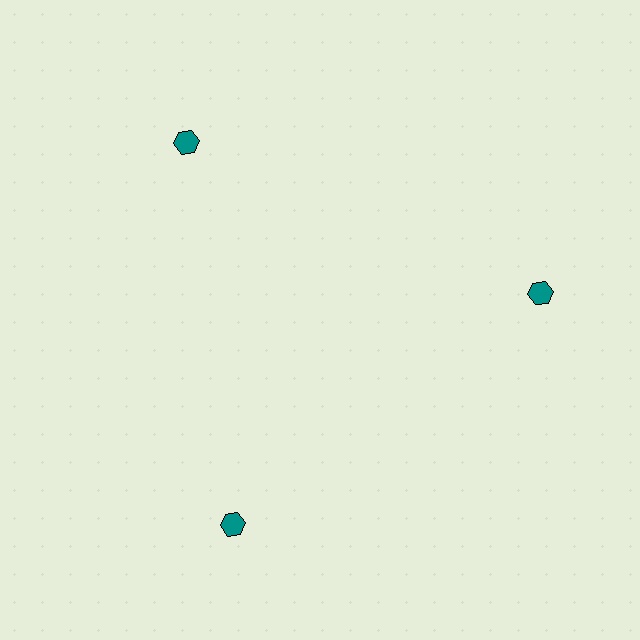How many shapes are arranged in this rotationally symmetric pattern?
There are 3 shapes, arranged in 3 groups of 1.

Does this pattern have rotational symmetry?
Yes, this pattern has 3-fold rotational symmetry. It looks the same after rotating 120 degrees around the center.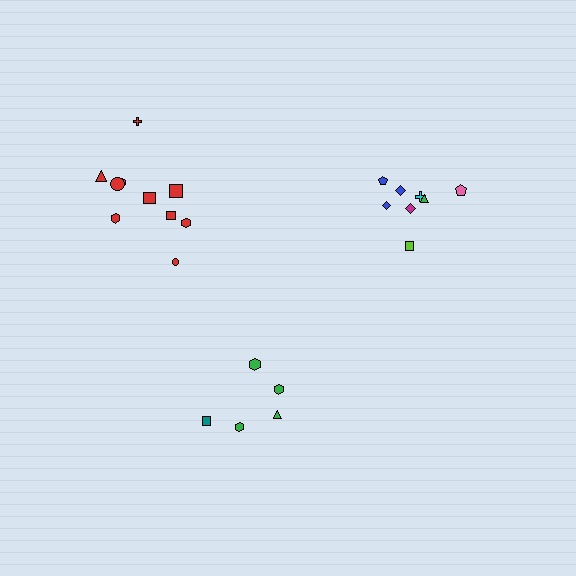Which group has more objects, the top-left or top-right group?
The top-left group.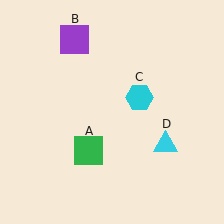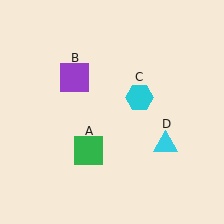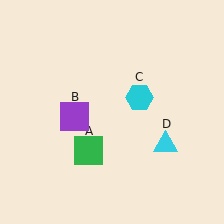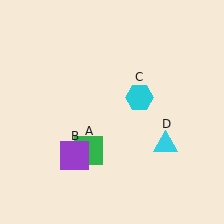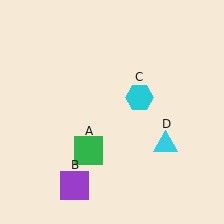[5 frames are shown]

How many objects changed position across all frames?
1 object changed position: purple square (object B).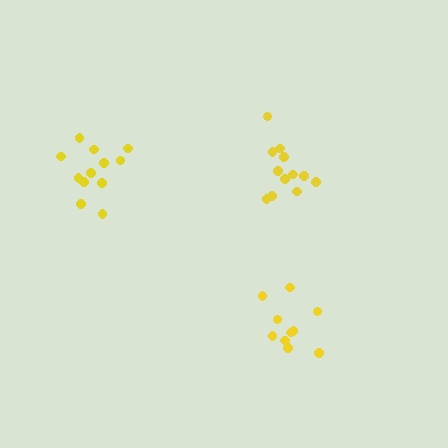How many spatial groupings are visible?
There are 3 spatial groupings.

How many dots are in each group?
Group 1: 12 dots, Group 2: 12 dots, Group 3: 10 dots (34 total).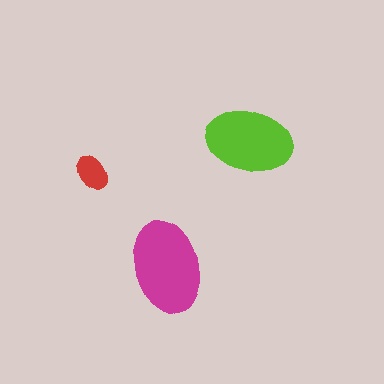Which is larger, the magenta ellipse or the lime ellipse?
The magenta one.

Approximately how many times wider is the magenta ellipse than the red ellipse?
About 2.5 times wider.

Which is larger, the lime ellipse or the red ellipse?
The lime one.